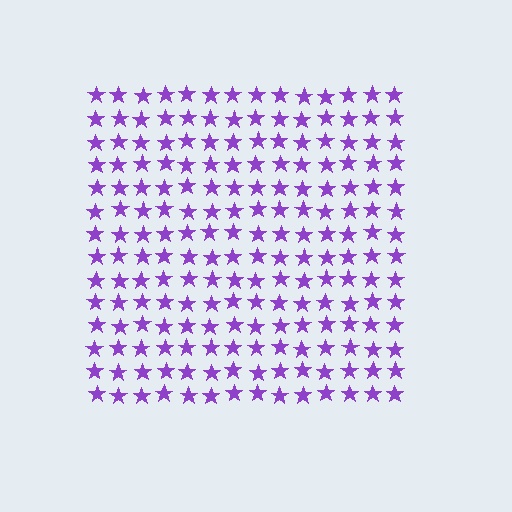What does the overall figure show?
The overall figure shows a square.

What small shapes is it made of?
It is made of small stars.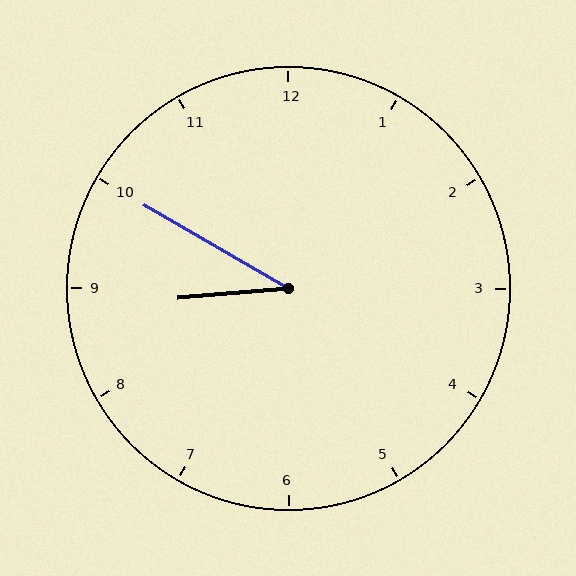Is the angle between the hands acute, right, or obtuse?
It is acute.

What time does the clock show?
8:50.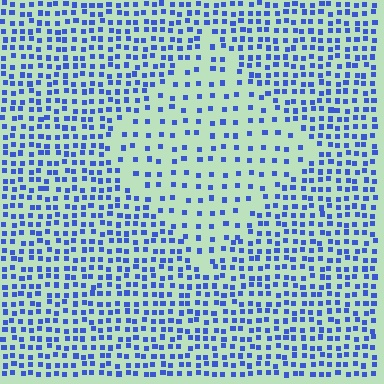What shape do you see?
I see a diamond.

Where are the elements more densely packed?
The elements are more densely packed outside the diamond boundary.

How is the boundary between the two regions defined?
The boundary is defined by a change in element density (approximately 2.1x ratio). All elements are the same color, size, and shape.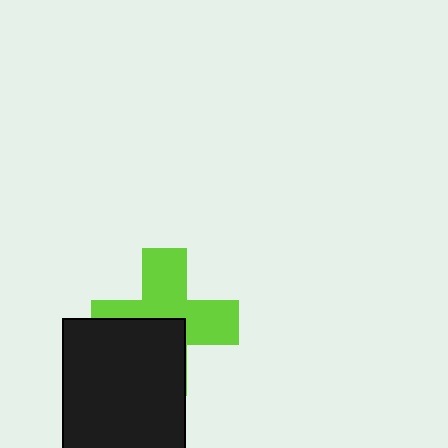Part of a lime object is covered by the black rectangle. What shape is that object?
It is a cross.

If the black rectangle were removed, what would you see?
You would see the complete lime cross.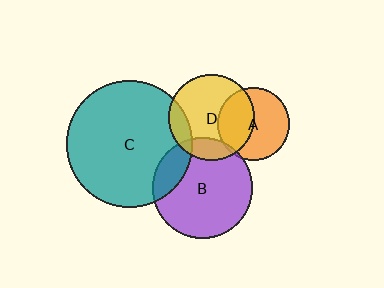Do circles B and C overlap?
Yes.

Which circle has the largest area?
Circle C (teal).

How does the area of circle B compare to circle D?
Approximately 1.4 times.